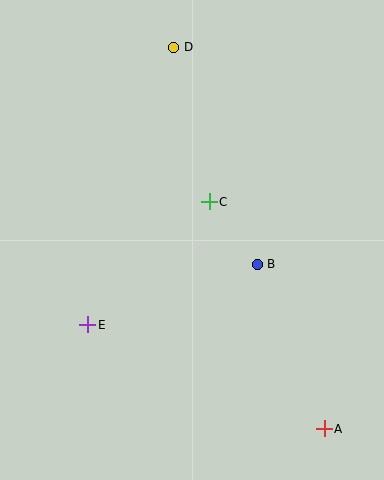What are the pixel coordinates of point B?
Point B is at (257, 264).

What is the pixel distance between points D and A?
The distance between D and A is 410 pixels.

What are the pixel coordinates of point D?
Point D is at (174, 47).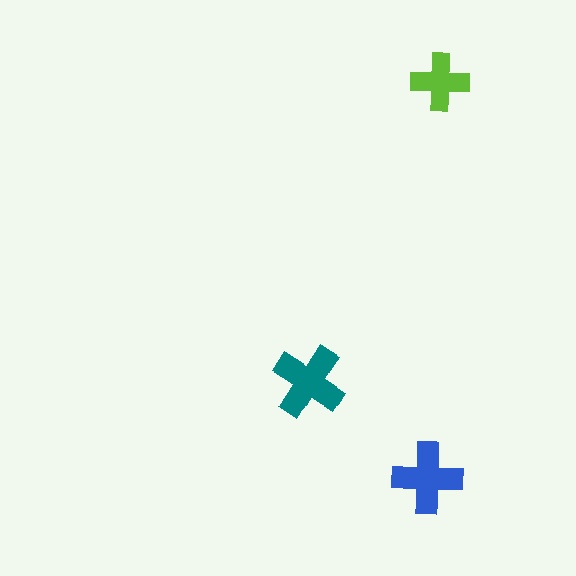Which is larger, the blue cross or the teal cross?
The teal one.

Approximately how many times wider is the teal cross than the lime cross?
About 1.5 times wider.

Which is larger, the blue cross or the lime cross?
The blue one.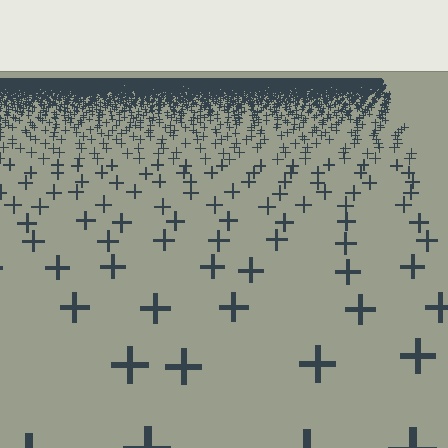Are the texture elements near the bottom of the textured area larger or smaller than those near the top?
Larger. Near the bottom, elements are closer to the viewer and appear at a bigger on-screen size.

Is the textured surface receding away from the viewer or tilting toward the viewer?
The surface is receding away from the viewer. Texture elements get smaller and denser toward the top.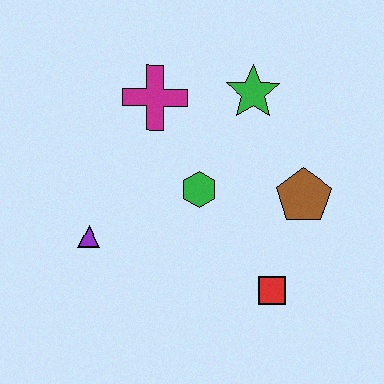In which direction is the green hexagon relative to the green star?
The green hexagon is below the green star.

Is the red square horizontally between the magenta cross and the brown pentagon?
Yes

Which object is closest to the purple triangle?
The green hexagon is closest to the purple triangle.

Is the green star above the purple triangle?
Yes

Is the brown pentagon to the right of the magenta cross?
Yes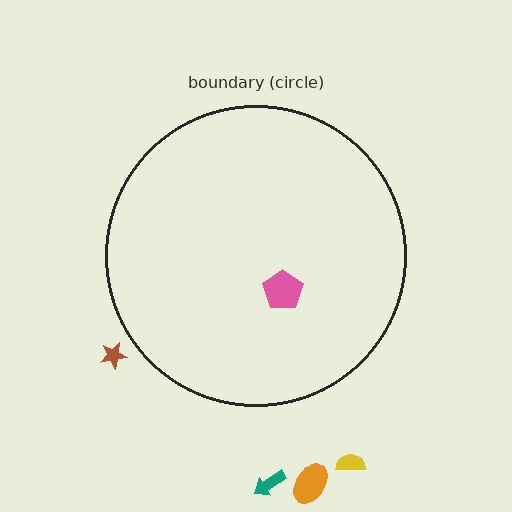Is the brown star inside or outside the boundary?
Outside.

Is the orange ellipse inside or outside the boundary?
Outside.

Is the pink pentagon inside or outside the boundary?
Inside.